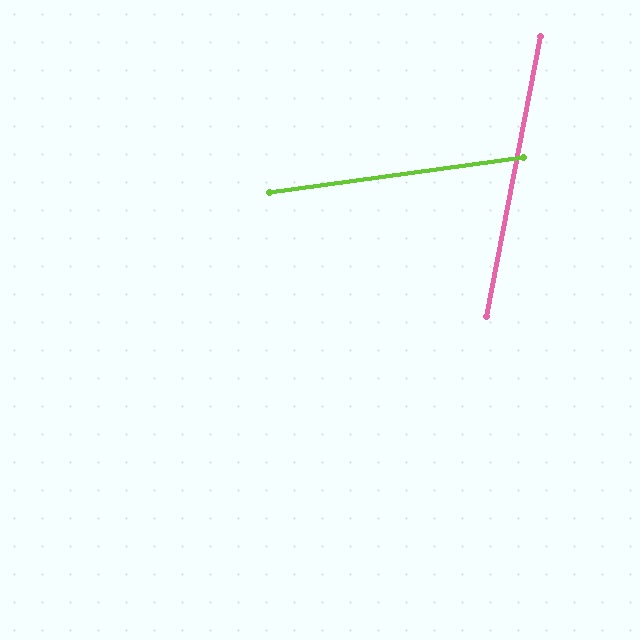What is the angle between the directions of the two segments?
Approximately 71 degrees.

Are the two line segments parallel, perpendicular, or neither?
Neither parallel nor perpendicular — they differ by about 71°.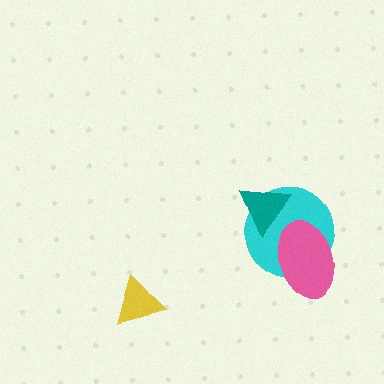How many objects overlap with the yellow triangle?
0 objects overlap with the yellow triangle.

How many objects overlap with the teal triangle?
1 object overlaps with the teal triangle.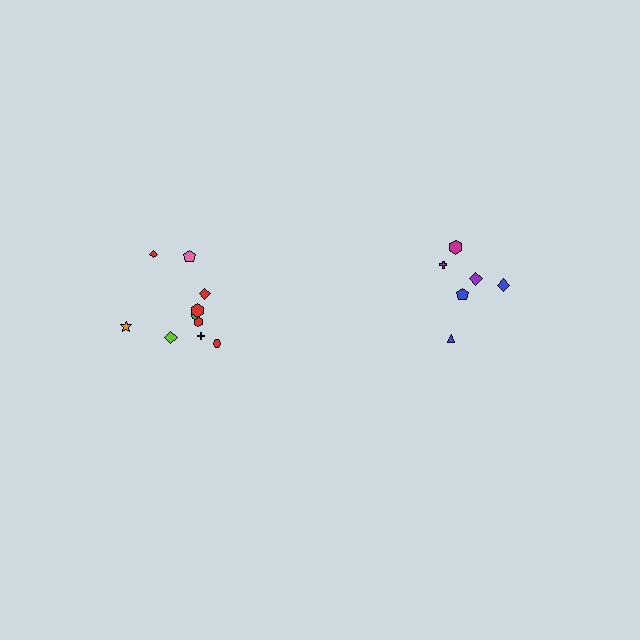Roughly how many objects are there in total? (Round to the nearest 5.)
Roughly 15 objects in total.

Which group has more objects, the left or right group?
The left group.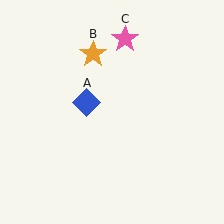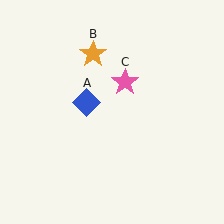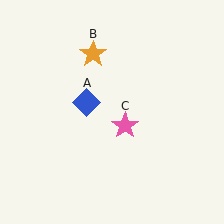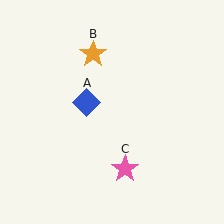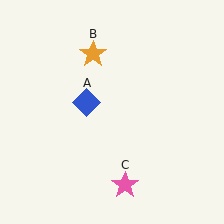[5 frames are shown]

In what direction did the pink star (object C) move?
The pink star (object C) moved down.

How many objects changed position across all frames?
1 object changed position: pink star (object C).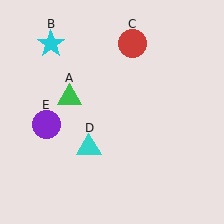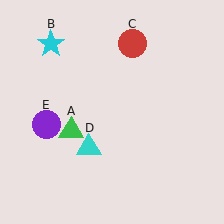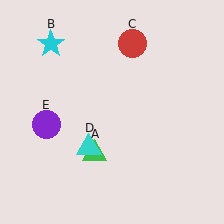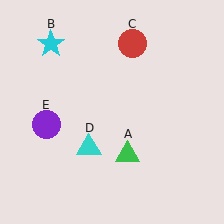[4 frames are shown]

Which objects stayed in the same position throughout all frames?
Cyan star (object B) and red circle (object C) and cyan triangle (object D) and purple circle (object E) remained stationary.